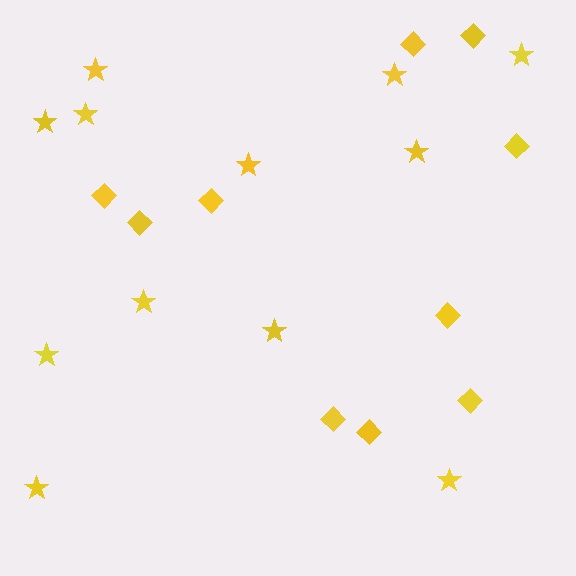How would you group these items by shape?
There are 2 groups: one group of diamonds (10) and one group of stars (12).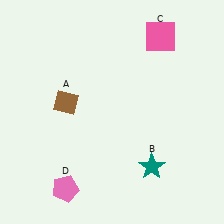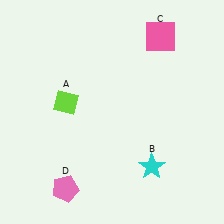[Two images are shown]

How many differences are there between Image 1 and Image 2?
There are 2 differences between the two images.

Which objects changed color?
A changed from brown to lime. B changed from teal to cyan.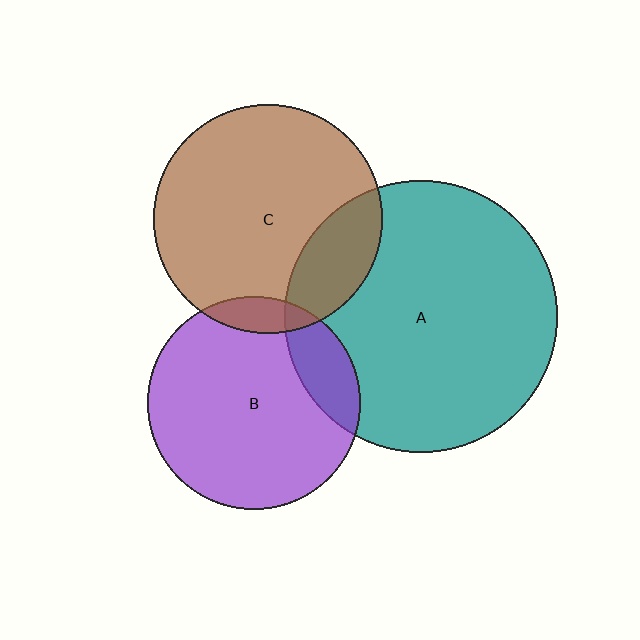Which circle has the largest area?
Circle A (teal).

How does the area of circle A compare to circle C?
Approximately 1.4 times.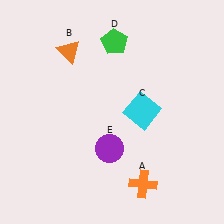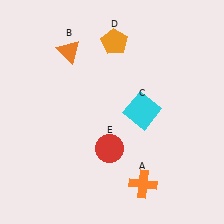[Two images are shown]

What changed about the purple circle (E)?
In Image 1, E is purple. In Image 2, it changed to red.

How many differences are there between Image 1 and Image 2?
There are 2 differences between the two images.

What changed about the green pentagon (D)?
In Image 1, D is green. In Image 2, it changed to orange.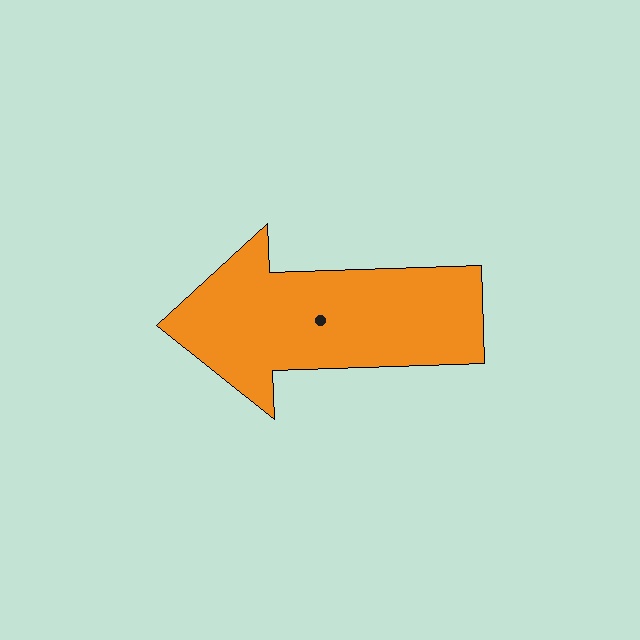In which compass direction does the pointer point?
West.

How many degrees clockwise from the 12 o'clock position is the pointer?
Approximately 268 degrees.